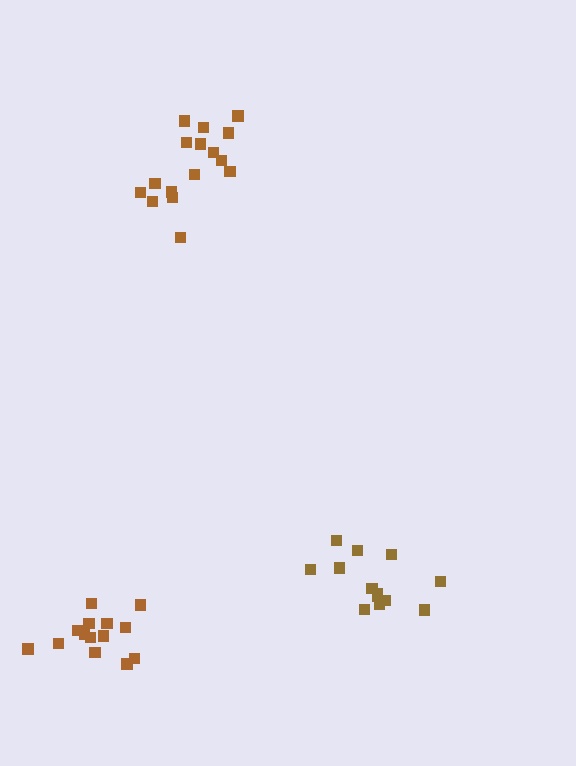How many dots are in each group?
Group 1: 14 dots, Group 2: 17 dots, Group 3: 13 dots (44 total).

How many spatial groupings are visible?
There are 3 spatial groupings.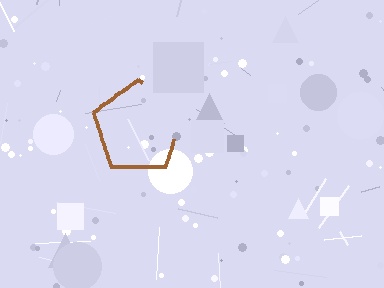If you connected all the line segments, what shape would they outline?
They would outline a pentagon.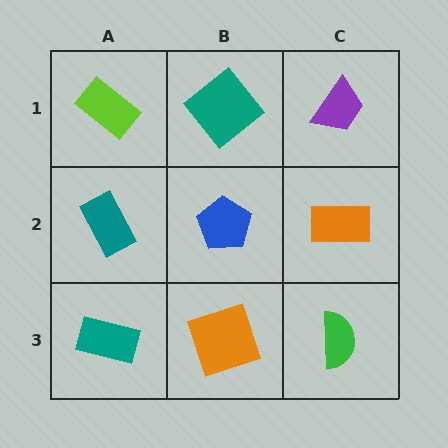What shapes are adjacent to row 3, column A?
A teal rectangle (row 2, column A), an orange square (row 3, column B).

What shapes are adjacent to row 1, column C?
An orange rectangle (row 2, column C), a teal diamond (row 1, column B).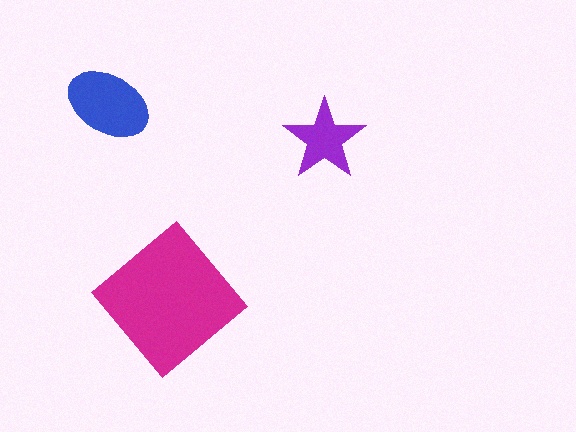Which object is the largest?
The magenta diamond.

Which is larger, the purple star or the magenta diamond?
The magenta diamond.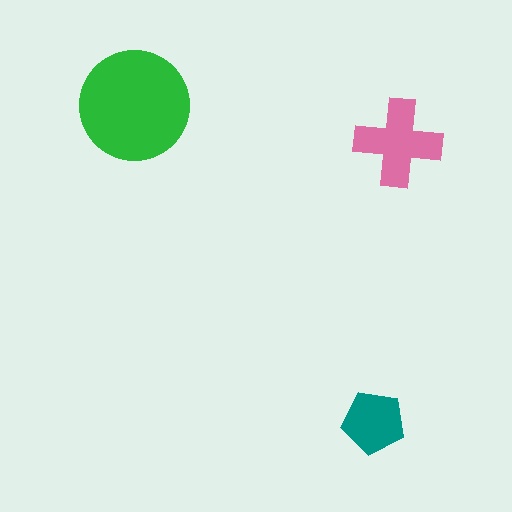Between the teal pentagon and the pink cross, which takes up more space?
The pink cross.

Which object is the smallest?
The teal pentagon.